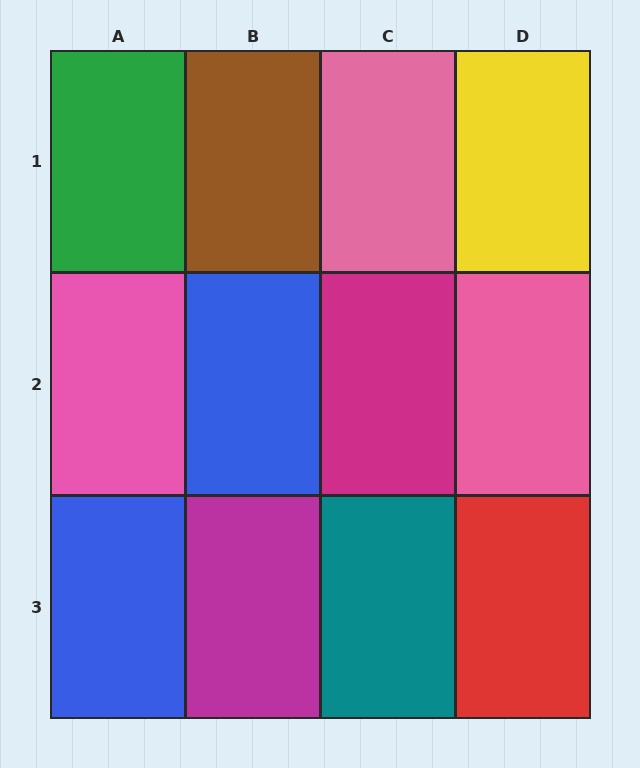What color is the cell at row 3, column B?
Magenta.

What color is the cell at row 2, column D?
Pink.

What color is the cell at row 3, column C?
Teal.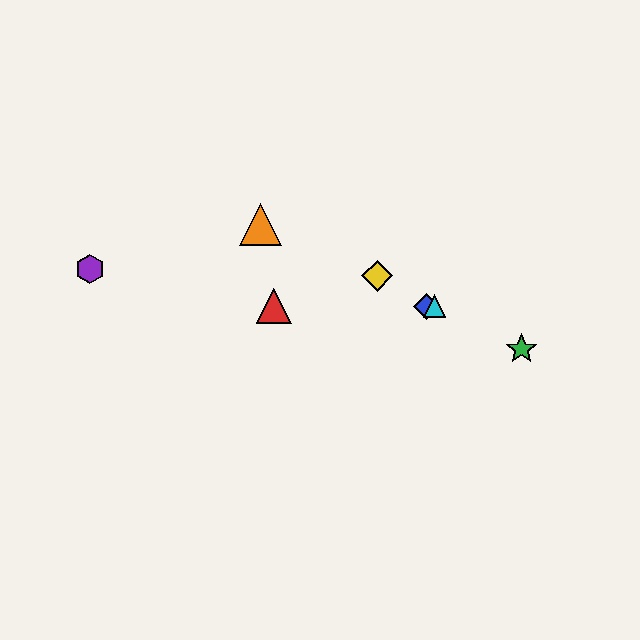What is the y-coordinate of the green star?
The green star is at y≈349.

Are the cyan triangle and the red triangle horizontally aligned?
Yes, both are at y≈306.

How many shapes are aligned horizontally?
3 shapes (the red triangle, the blue diamond, the cyan triangle) are aligned horizontally.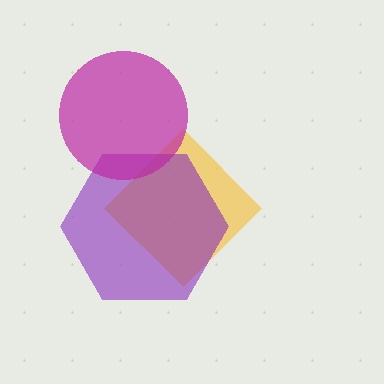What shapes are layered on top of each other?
The layered shapes are: a yellow diamond, a purple hexagon, a magenta circle.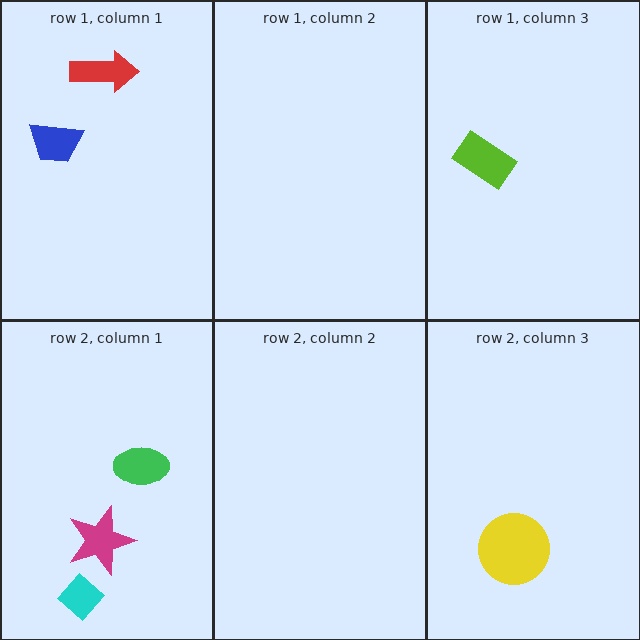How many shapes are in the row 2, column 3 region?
1.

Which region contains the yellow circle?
The row 2, column 3 region.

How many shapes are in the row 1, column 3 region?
1.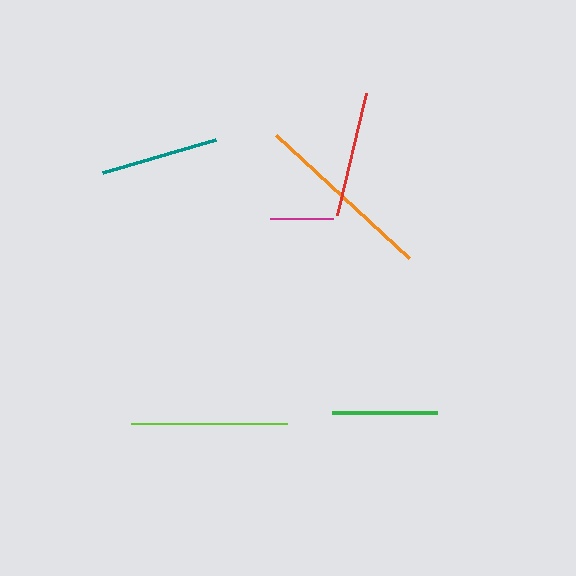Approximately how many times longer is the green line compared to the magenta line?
The green line is approximately 1.6 times the length of the magenta line.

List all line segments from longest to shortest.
From longest to shortest: orange, lime, red, teal, green, magenta.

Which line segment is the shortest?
The magenta line is the shortest at approximately 63 pixels.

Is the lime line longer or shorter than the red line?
The lime line is longer than the red line.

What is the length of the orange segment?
The orange segment is approximately 181 pixels long.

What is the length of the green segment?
The green segment is approximately 104 pixels long.